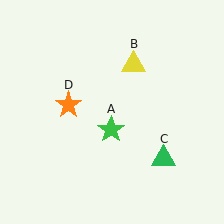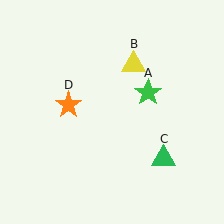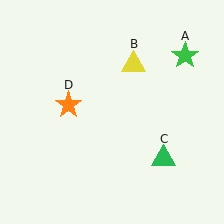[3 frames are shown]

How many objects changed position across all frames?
1 object changed position: green star (object A).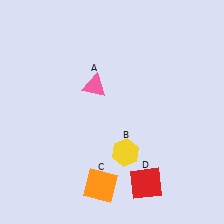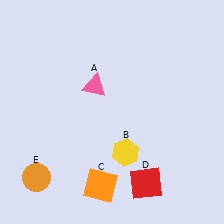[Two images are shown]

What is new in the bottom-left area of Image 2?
An orange circle (E) was added in the bottom-left area of Image 2.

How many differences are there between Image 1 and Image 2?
There is 1 difference between the two images.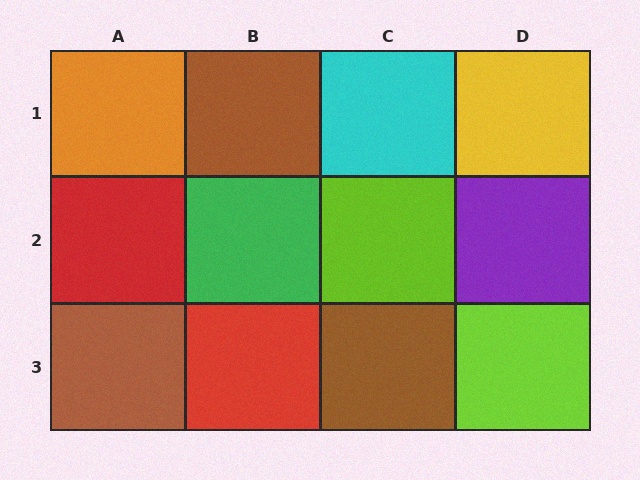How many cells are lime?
2 cells are lime.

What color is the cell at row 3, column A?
Brown.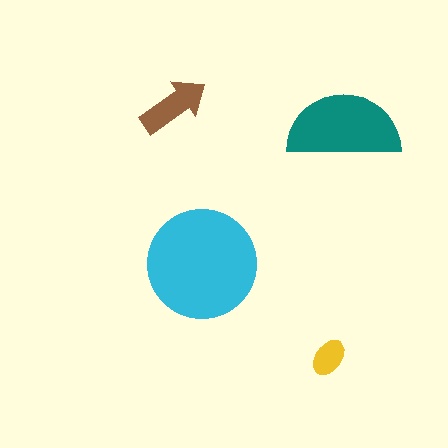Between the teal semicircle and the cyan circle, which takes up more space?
The cyan circle.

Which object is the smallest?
The yellow ellipse.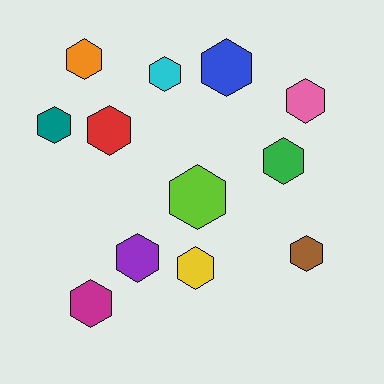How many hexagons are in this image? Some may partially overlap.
There are 12 hexagons.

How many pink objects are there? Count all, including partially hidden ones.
There is 1 pink object.